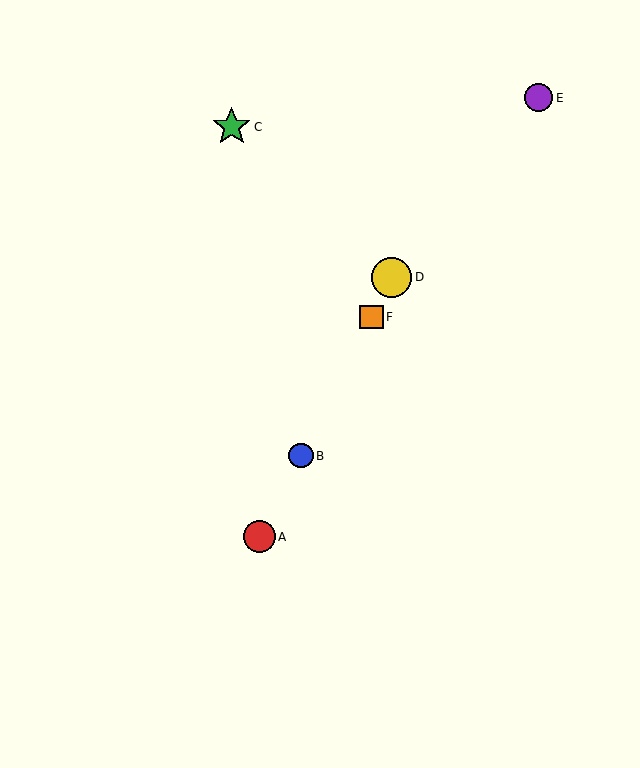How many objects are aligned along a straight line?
4 objects (A, B, D, F) are aligned along a straight line.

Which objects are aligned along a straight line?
Objects A, B, D, F are aligned along a straight line.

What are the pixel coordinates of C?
Object C is at (232, 127).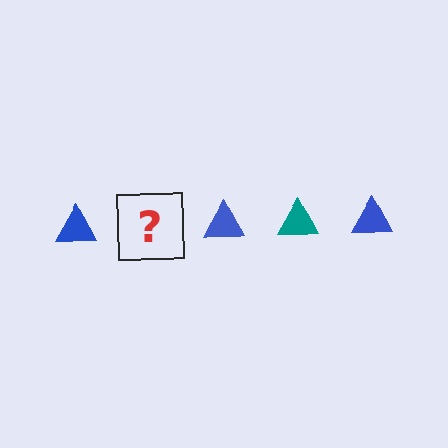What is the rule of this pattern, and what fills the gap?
The rule is that the pattern cycles through blue, teal triangles. The gap should be filled with a teal triangle.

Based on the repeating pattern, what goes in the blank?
The blank should be a teal triangle.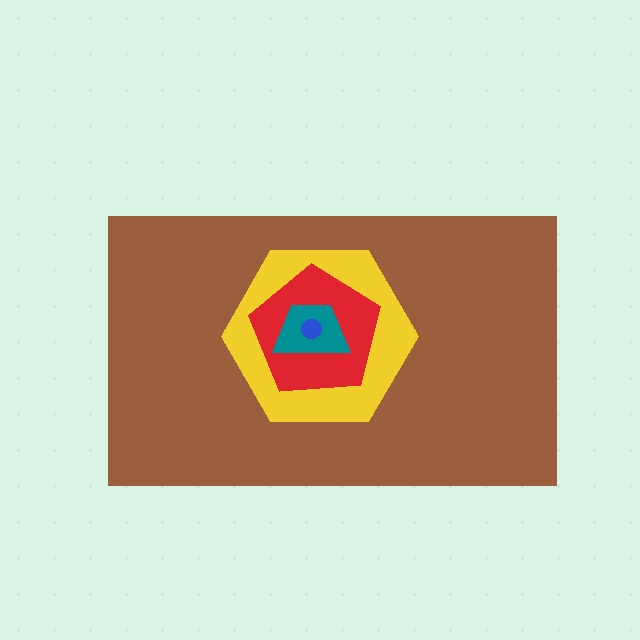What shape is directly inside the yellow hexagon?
The red pentagon.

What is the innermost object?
The blue circle.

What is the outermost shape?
The brown rectangle.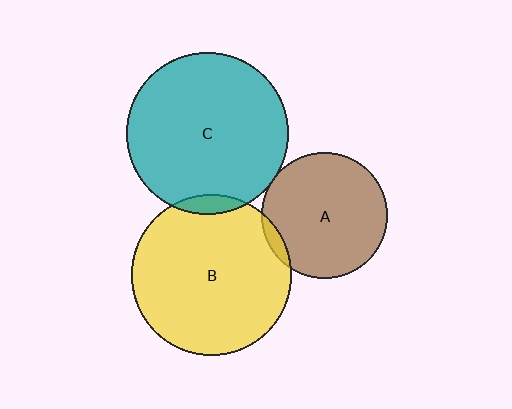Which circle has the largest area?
Circle C (teal).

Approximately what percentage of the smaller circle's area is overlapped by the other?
Approximately 5%.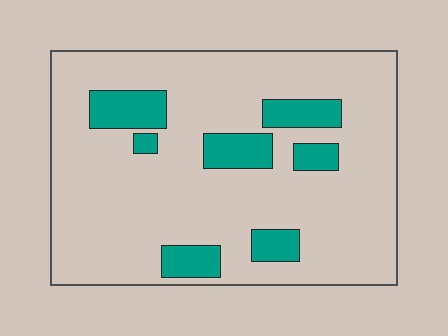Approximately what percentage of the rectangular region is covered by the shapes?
Approximately 15%.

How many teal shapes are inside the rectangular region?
7.